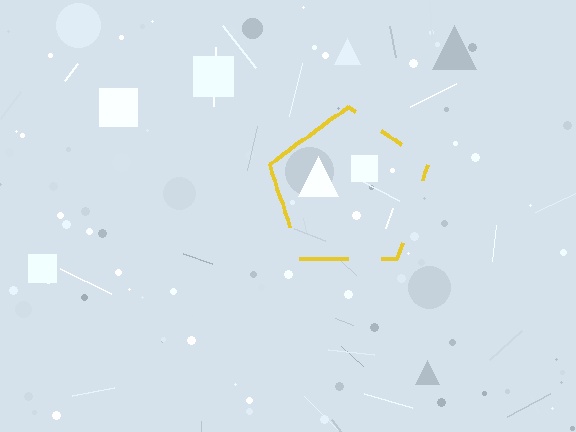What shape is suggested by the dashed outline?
The dashed outline suggests a pentagon.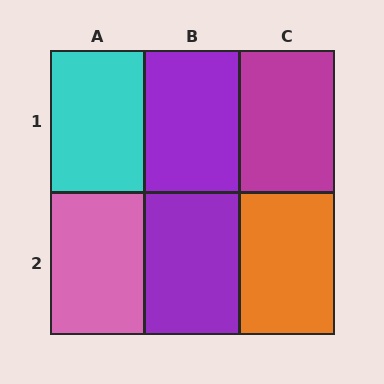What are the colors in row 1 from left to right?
Cyan, purple, magenta.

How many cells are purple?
2 cells are purple.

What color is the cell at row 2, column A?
Pink.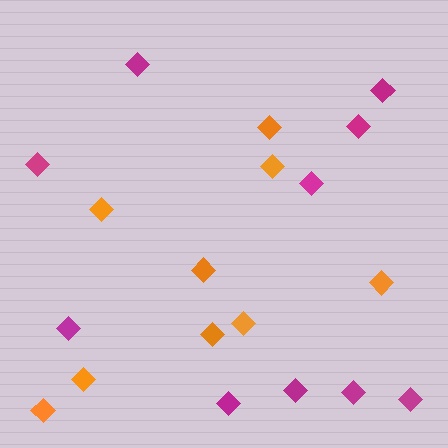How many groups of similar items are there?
There are 2 groups: one group of orange diamonds (9) and one group of magenta diamonds (10).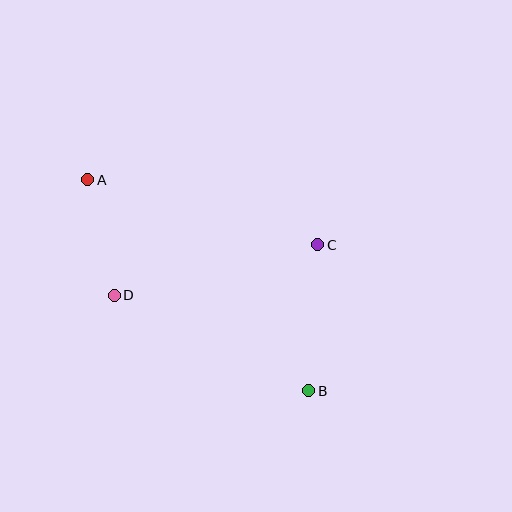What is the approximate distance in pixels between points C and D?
The distance between C and D is approximately 210 pixels.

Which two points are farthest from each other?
Points A and B are farthest from each other.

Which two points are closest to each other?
Points A and D are closest to each other.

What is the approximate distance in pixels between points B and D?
The distance between B and D is approximately 217 pixels.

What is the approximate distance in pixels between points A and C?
The distance between A and C is approximately 239 pixels.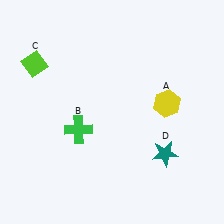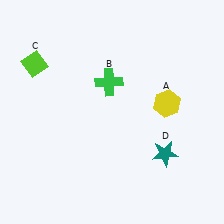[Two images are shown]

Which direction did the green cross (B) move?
The green cross (B) moved up.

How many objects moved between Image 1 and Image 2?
1 object moved between the two images.